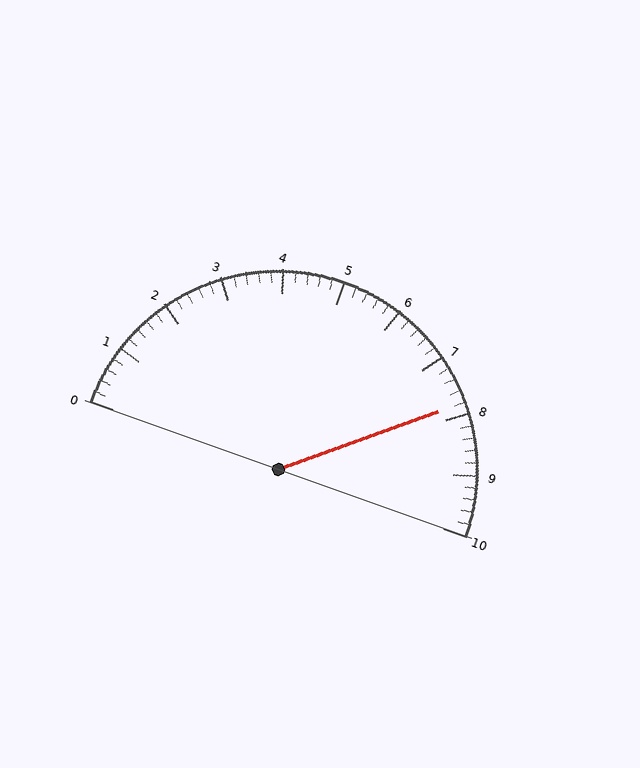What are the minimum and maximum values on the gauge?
The gauge ranges from 0 to 10.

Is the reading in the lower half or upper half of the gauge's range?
The reading is in the upper half of the range (0 to 10).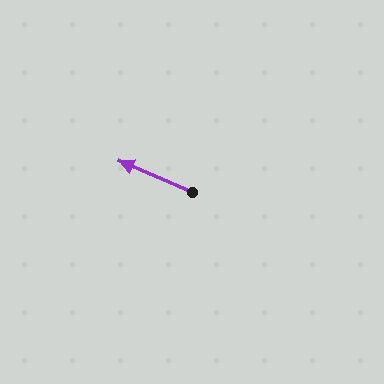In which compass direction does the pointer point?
Northwest.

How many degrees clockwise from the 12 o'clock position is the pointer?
Approximately 293 degrees.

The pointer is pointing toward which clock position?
Roughly 10 o'clock.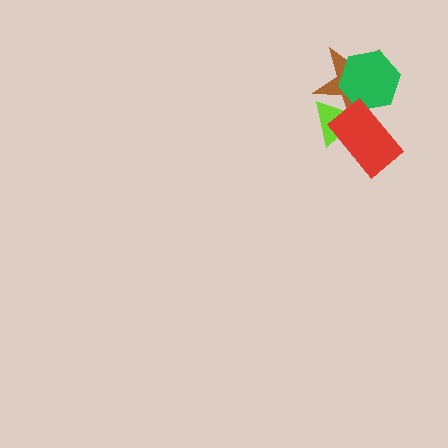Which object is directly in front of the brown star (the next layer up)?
The green hexagon is directly in front of the brown star.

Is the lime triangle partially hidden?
Yes, it is partially covered by another shape.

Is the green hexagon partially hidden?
Yes, it is partially covered by another shape.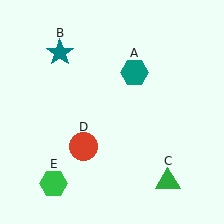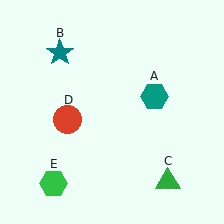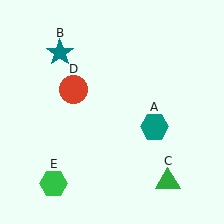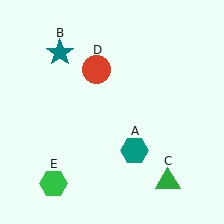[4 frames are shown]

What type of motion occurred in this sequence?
The teal hexagon (object A), red circle (object D) rotated clockwise around the center of the scene.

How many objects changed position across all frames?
2 objects changed position: teal hexagon (object A), red circle (object D).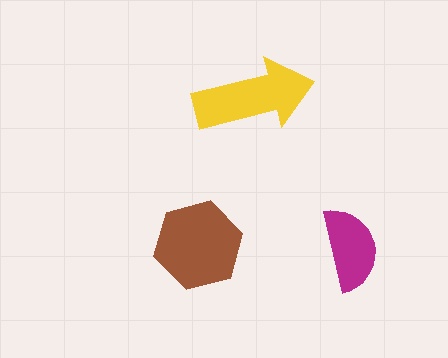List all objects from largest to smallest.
The brown hexagon, the yellow arrow, the magenta semicircle.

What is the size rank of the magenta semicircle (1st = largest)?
3rd.